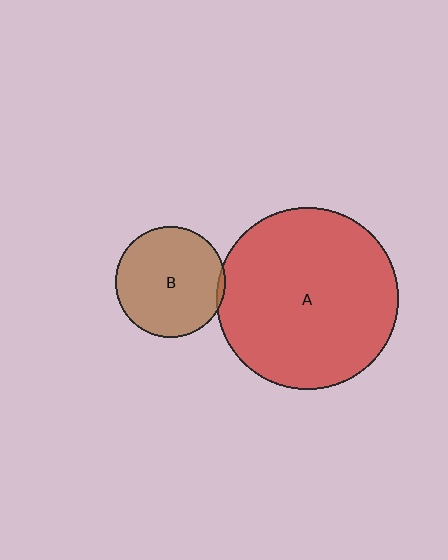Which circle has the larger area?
Circle A (red).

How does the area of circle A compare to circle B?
Approximately 2.7 times.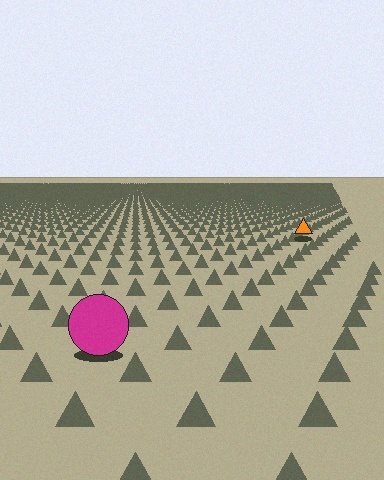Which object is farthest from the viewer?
The orange triangle is farthest from the viewer. It appears smaller and the ground texture around it is denser.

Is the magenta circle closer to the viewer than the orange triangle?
Yes. The magenta circle is closer — you can tell from the texture gradient: the ground texture is coarser near it.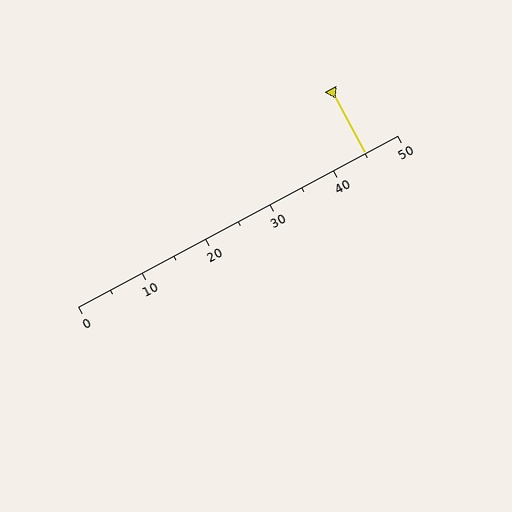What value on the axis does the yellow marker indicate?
The marker indicates approximately 45.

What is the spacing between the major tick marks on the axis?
The major ticks are spaced 10 apart.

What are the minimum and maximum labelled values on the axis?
The axis runs from 0 to 50.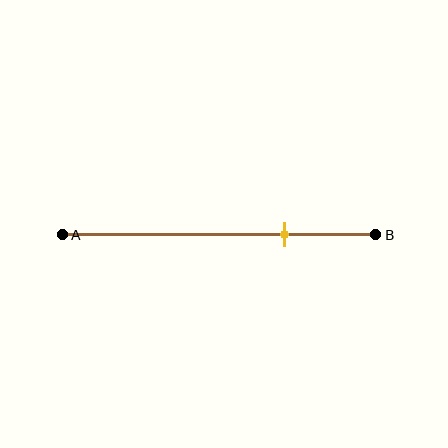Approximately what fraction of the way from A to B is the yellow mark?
The yellow mark is approximately 70% of the way from A to B.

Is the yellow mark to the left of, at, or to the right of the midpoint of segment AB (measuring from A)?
The yellow mark is to the right of the midpoint of segment AB.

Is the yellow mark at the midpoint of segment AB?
No, the mark is at about 70% from A, not at the 50% midpoint.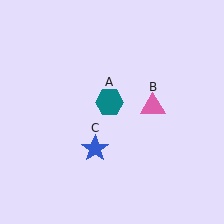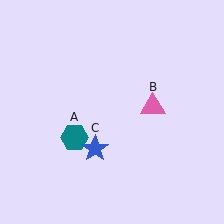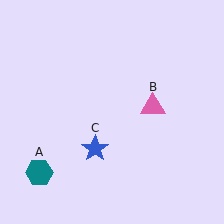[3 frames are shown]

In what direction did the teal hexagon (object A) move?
The teal hexagon (object A) moved down and to the left.